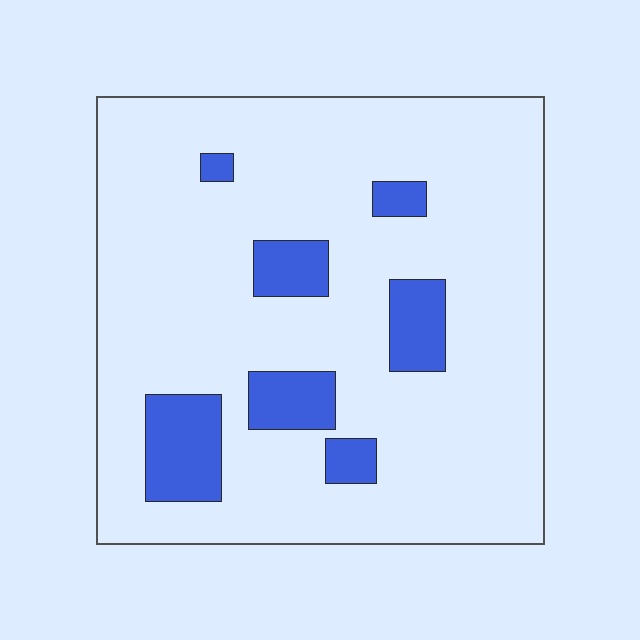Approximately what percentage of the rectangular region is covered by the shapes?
Approximately 15%.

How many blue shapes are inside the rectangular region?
7.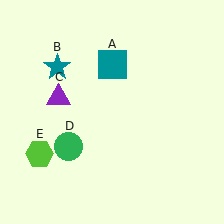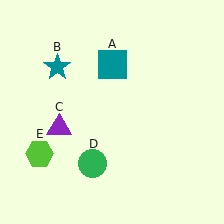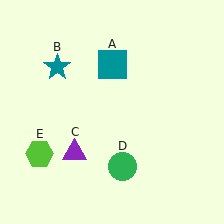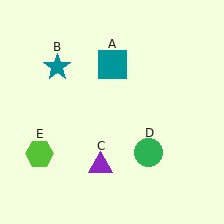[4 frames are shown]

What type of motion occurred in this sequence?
The purple triangle (object C), green circle (object D) rotated counterclockwise around the center of the scene.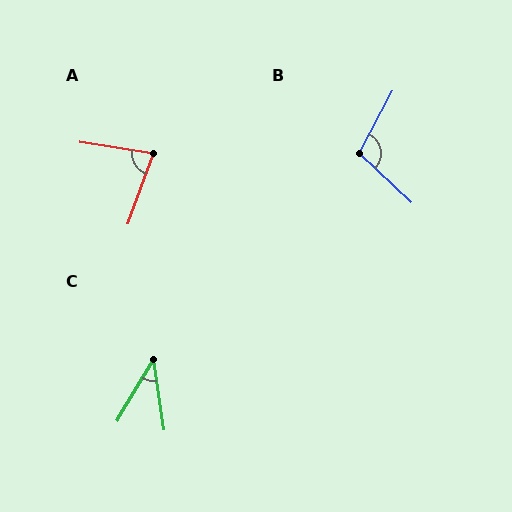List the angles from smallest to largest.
C (39°), A (79°), B (105°).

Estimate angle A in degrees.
Approximately 79 degrees.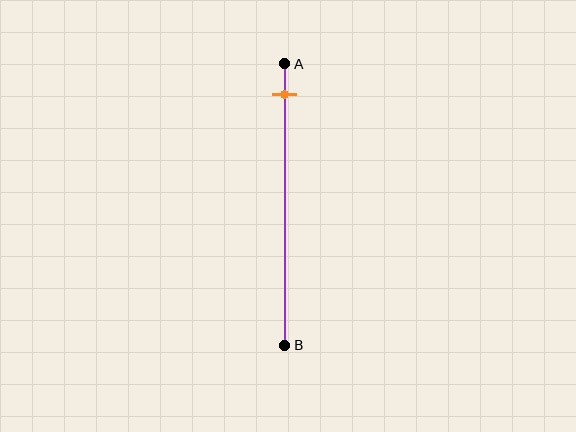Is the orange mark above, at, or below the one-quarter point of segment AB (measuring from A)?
The orange mark is above the one-quarter point of segment AB.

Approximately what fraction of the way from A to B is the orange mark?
The orange mark is approximately 10% of the way from A to B.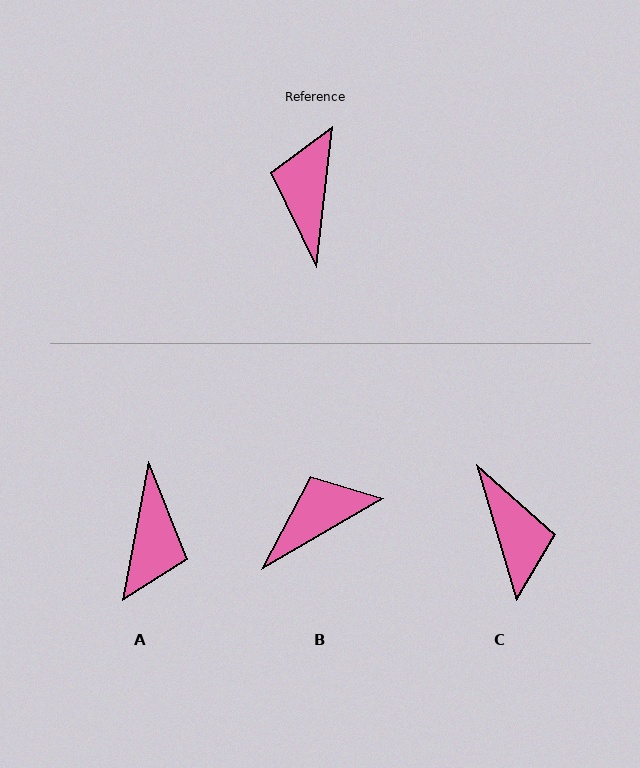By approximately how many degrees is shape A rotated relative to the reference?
Approximately 176 degrees counter-clockwise.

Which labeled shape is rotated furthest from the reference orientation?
A, about 176 degrees away.